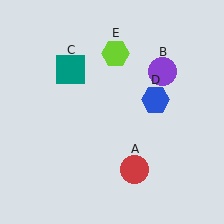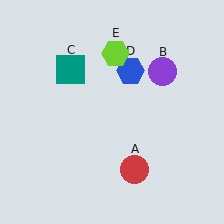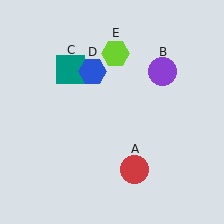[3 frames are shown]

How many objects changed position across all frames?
1 object changed position: blue hexagon (object D).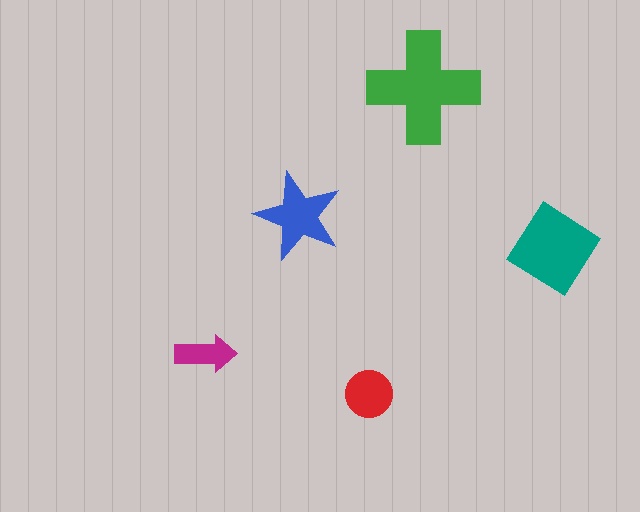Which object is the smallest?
The magenta arrow.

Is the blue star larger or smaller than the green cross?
Smaller.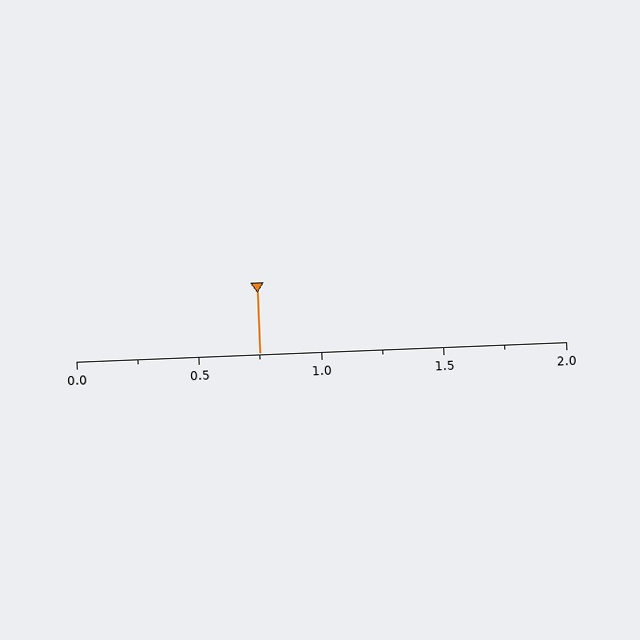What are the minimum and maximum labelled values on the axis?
The axis runs from 0.0 to 2.0.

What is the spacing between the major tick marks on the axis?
The major ticks are spaced 0.5 apart.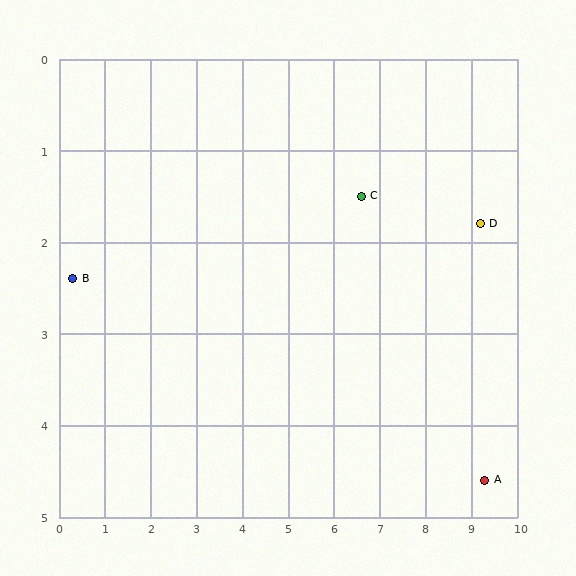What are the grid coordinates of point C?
Point C is at approximately (6.6, 1.5).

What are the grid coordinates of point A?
Point A is at approximately (9.3, 4.6).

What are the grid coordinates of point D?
Point D is at approximately (9.2, 1.8).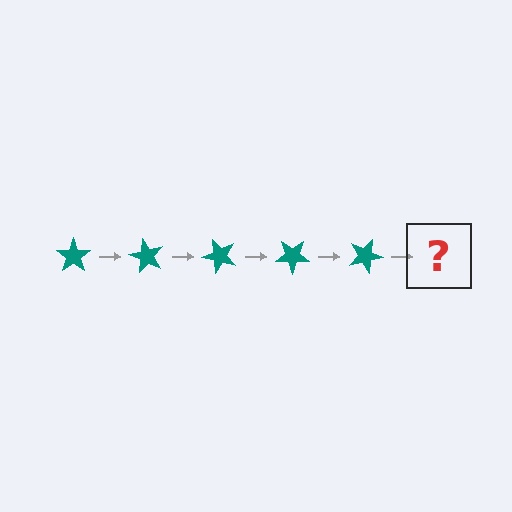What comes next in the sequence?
The next element should be a teal star rotated 300 degrees.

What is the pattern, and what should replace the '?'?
The pattern is that the star rotates 60 degrees each step. The '?' should be a teal star rotated 300 degrees.